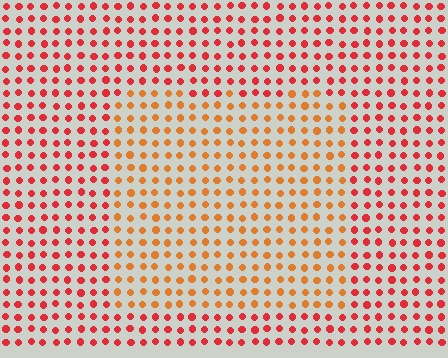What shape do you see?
I see a rectangle.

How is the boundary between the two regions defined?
The boundary is defined purely by a slight shift in hue (about 30 degrees). Spacing, size, and orientation are identical on both sides.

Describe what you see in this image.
The image is filled with small red elements in a uniform arrangement. A rectangle-shaped region is visible where the elements are tinted to a slightly different hue, forming a subtle color boundary.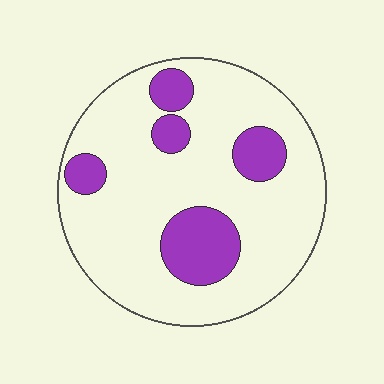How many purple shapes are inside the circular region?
5.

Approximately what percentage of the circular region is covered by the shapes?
Approximately 20%.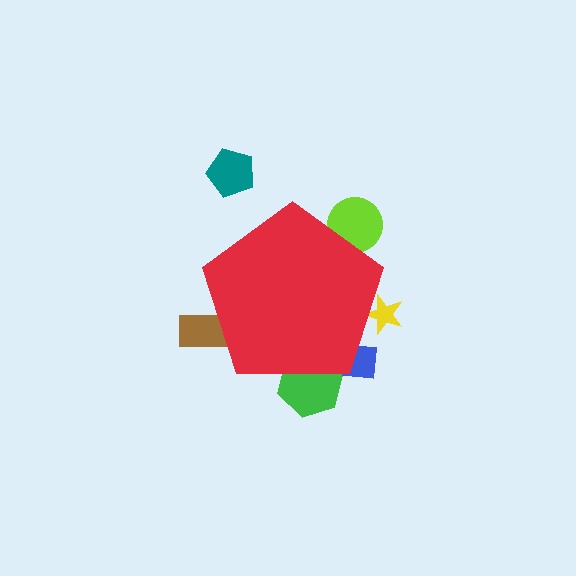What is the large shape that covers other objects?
A red pentagon.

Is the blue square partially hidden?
Yes, the blue square is partially hidden behind the red pentagon.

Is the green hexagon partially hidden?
Yes, the green hexagon is partially hidden behind the red pentagon.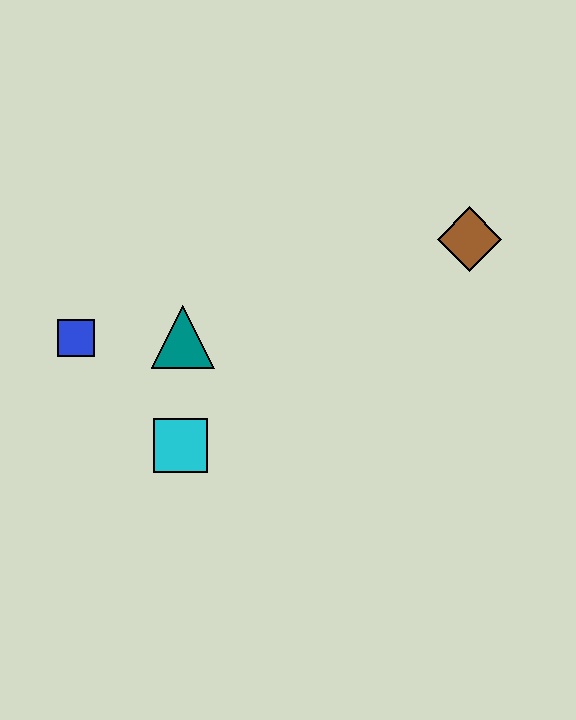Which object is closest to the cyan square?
The teal triangle is closest to the cyan square.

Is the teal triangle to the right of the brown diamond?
No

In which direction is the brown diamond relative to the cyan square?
The brown diamond is to the right of the cyan square.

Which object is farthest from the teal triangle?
The brown diamond is farthest from the teal triangle.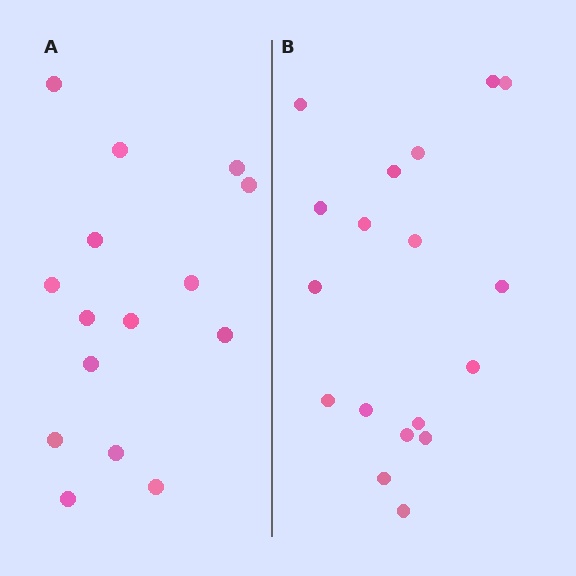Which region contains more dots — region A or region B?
Region B (the right region) has more dots.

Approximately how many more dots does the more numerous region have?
Region B has just a few more — roughly 2 or 3 more dots than region A.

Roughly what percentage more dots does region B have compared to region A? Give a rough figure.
About 20% more.